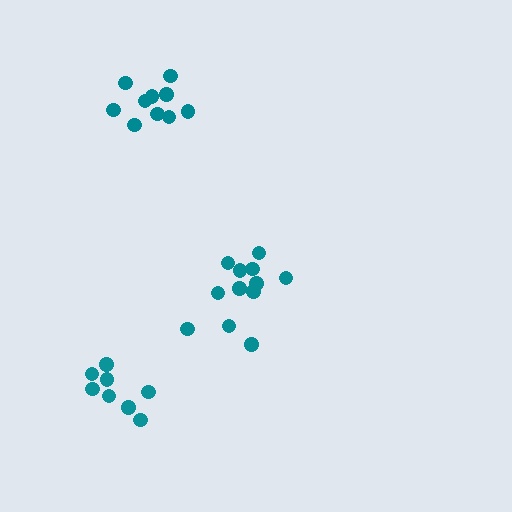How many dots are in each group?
Group 1: 12 dots, Group 2: 10 dots, Group 3: 8 dots (30 total).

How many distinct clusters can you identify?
There are 3 distinct clusters.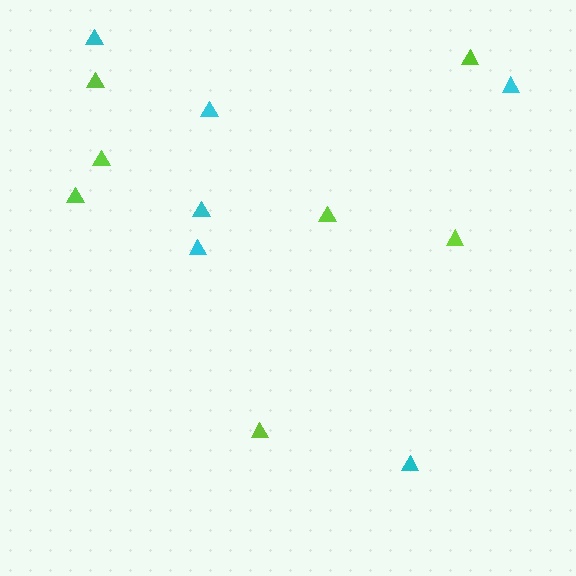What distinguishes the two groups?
There are 2 groups: one group of cyan triangles (6) and one group of lime triangles (7).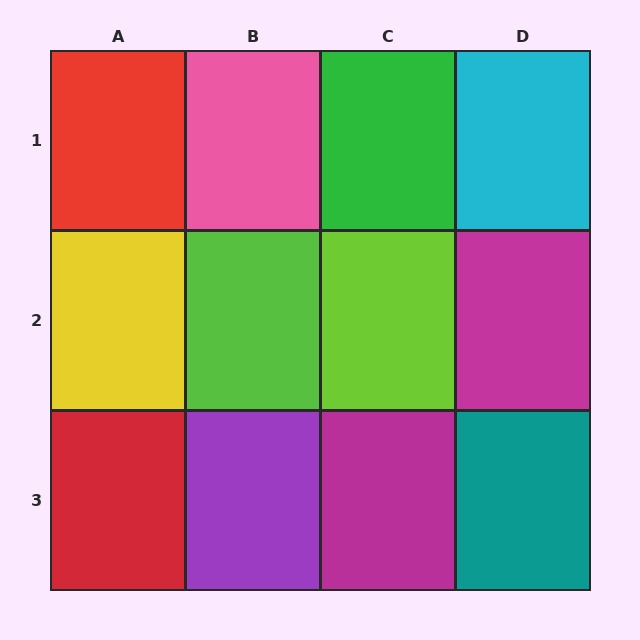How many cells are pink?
1 cell is pink.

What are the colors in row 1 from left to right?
Red, pink, green, cyan.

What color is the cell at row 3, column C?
Magenta.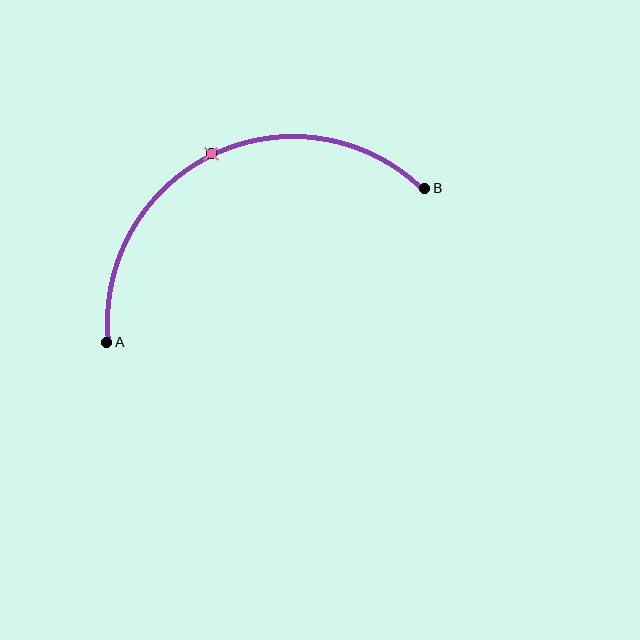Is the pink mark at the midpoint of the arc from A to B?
Yes. The pink mark lies on the arc at equal arc-length from both A and B — it is the arc midpoint.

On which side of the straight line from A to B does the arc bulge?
The arc bulges above the straight line connecting A and B.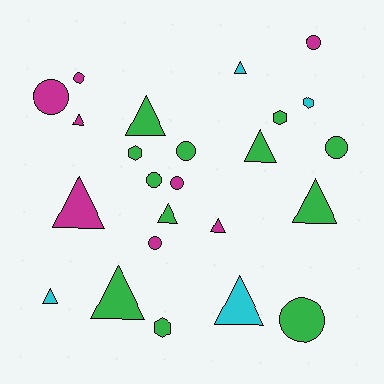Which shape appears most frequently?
Triangle, with 11 objects.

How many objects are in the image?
There are 24 objects.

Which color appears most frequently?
Green, with 12 objects.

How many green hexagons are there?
There are 3 green hexagons.